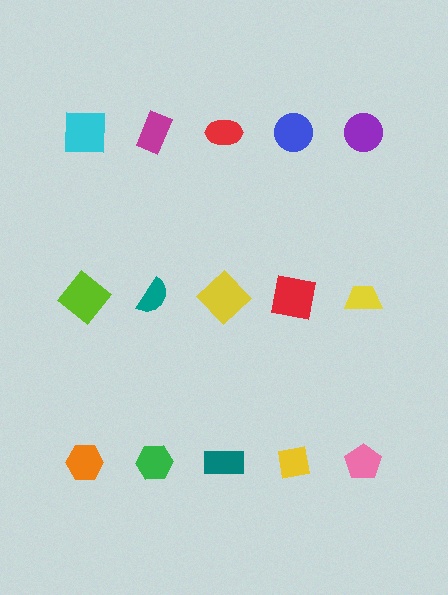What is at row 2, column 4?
A red square.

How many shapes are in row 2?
5 shapes.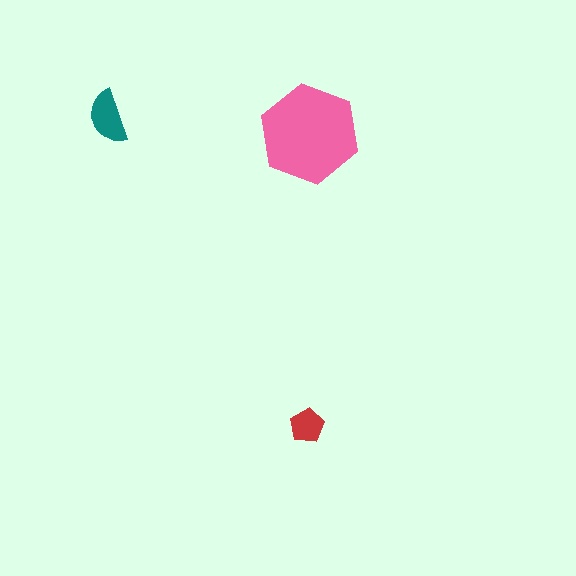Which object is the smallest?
The red pentagon.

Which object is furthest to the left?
The teal semicircle is leftmost.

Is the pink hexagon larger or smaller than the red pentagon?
Larger.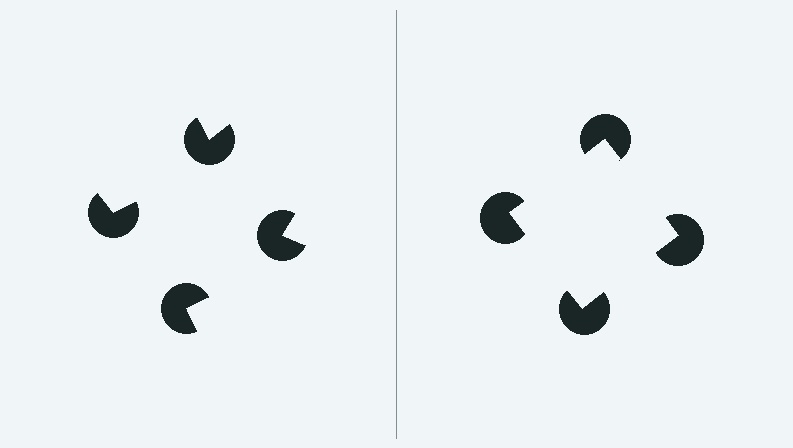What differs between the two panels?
The pac-man discs are positioned identically on both sides; only the wedge orientations differ. On the right they align to a square; on the left they are misaligned.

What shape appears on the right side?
An illusory square.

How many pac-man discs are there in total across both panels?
8 — 4 on each side.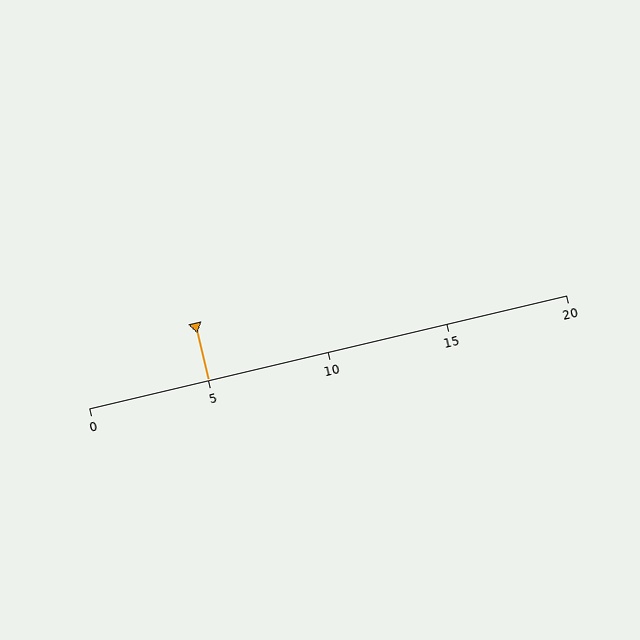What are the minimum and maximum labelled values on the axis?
The axis runs from 0 to 20.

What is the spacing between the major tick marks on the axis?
The major ticks are spaced 5 apart.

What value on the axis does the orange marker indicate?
The marker indicates approximately 5.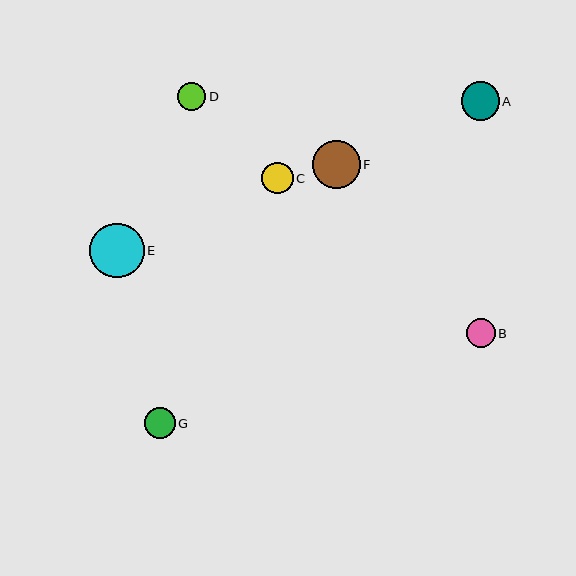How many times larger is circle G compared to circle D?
Circle G is approximately 1.1 times the size of circle D.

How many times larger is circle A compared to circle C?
Circle A is approximately 1.2 times the size of circle C.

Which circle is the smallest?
Circle D is the smallest with a size of approximately 28 pixels.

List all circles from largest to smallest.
From largest to smallest: E, F, A, C, G, B, D.